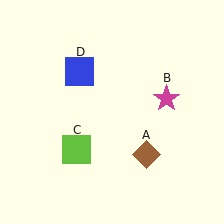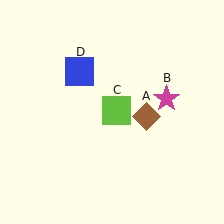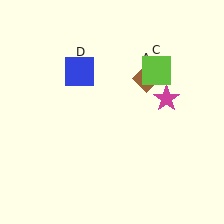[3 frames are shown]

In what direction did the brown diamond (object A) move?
The brown diamond (object A) moved up.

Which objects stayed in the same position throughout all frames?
Magenta star (object B) and blue square (object D) remained stationary.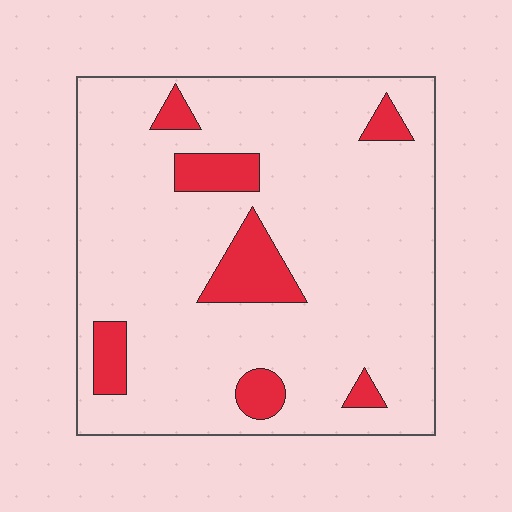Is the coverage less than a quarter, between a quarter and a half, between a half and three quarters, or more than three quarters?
Less than a quarter.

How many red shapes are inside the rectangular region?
7.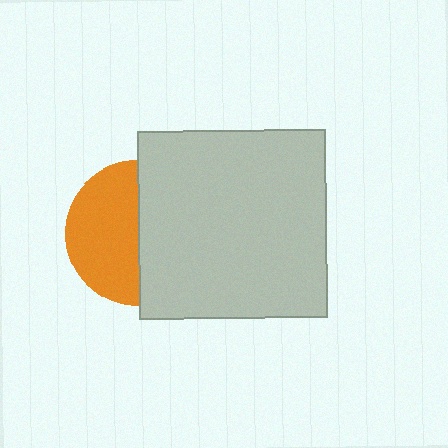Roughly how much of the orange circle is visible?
About half of it is visible (roughly 50%).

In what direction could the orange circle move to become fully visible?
The orange circle could move left. That would shift it out from behind the light gray square entirely.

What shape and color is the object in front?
The object in front is a light gray square.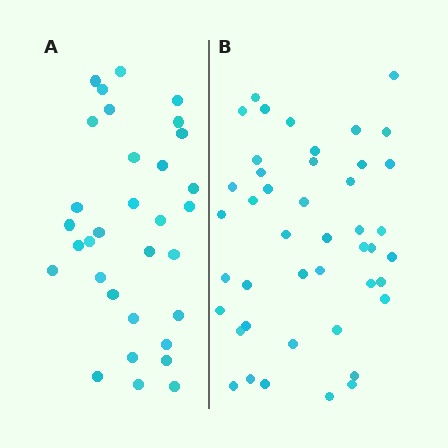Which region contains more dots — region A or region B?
Region B (the right region) has more dots.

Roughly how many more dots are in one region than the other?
Region B has roughly 12 or so more dots than region A.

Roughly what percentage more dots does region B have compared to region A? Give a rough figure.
About 40% more.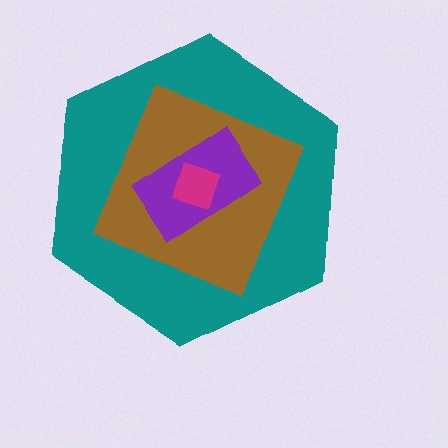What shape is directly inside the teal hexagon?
The brown diamond.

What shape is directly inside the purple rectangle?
The magenta square.